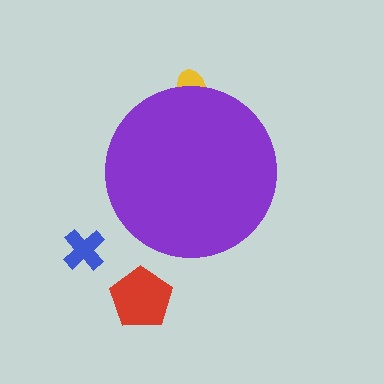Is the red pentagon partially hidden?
No, the red pentagon is fully visible.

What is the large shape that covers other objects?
A purple circle.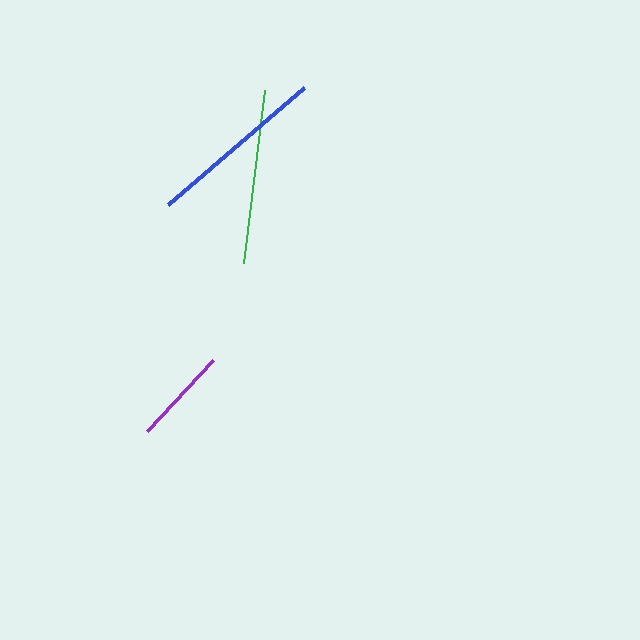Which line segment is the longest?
The blue line is the longest at approximately 179 pixels.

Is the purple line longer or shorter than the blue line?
The blue line is longer than the purple line.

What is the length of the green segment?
The green segment is approximately 174 pixels long.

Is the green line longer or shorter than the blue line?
The blue line is longer than the green line.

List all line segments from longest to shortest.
From longest to shortest: blue, green, purple.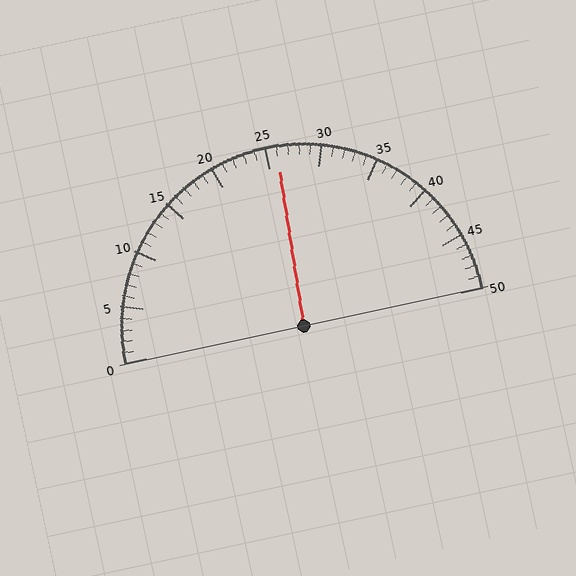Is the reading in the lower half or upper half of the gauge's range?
The reading is in the upper half of the range (0 to 50).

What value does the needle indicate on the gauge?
The needle indicates approximately 26.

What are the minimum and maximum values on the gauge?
The gauge ranges from 0 to 50.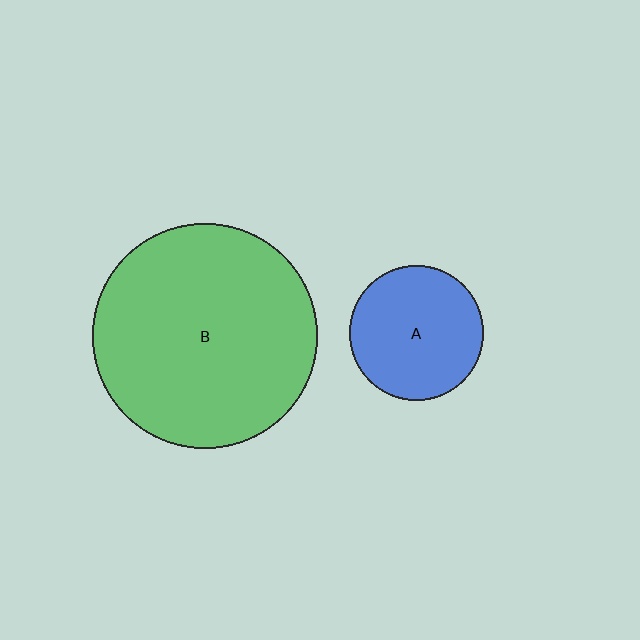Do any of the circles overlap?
No, none of the circles overlap.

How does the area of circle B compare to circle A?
Approximately 2.8 times.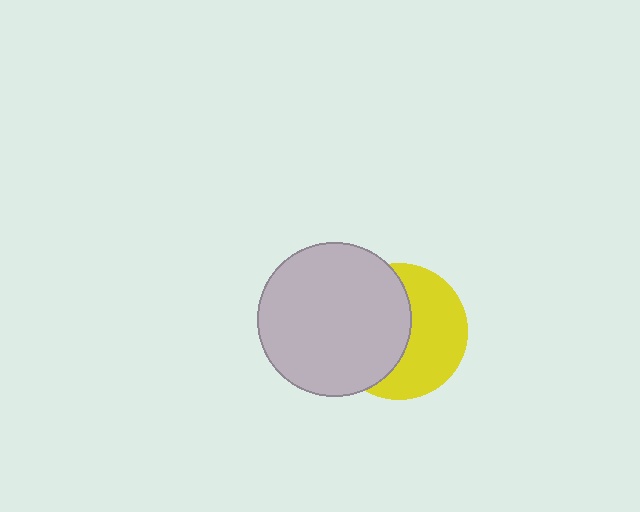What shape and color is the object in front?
The object in front is a light gray circle.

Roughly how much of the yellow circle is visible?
About half of it is visible (roughly 49%).